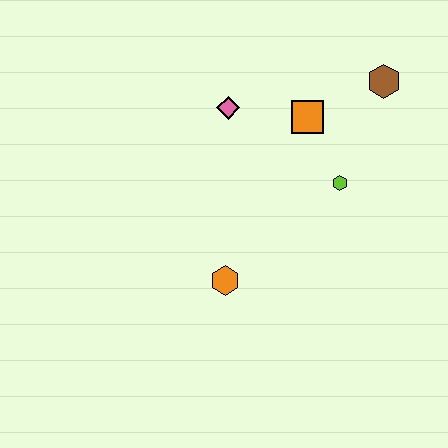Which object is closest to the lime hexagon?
The orange square is closest to the lime hexagon.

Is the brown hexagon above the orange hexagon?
Yes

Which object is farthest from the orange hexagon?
The brown hexagon is farthest from the orange hexagon.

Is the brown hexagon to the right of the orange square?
Yes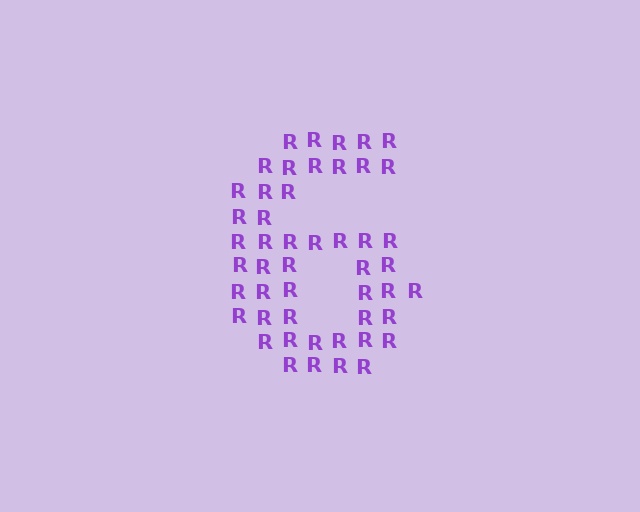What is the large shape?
The large shape is the digit 6.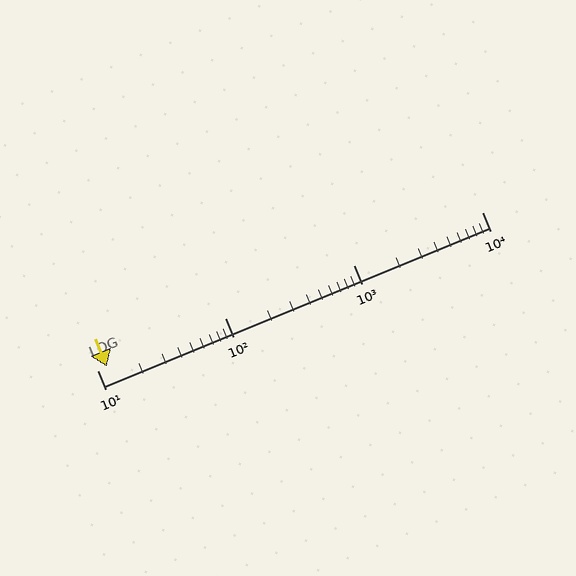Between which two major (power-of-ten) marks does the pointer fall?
The pointer is between 10 and 100.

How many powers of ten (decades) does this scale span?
The scale spans 3 decades, from 10 to 10000.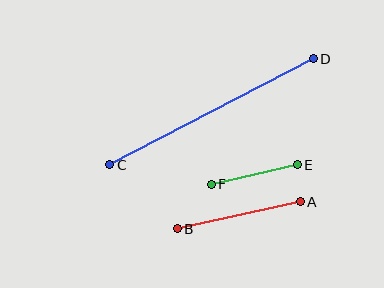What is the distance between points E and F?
The distance is approximately 88 pixels.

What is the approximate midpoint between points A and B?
The midpoint is at approximately (239, 215) pixels.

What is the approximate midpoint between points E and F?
The midpoint is at approximately (254, 175) pixels.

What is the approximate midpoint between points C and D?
The midpoint is at approximately (211, 112) pixels.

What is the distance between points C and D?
The distance is approximately 229 pixels.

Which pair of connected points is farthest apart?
Points C and D are farthest apart.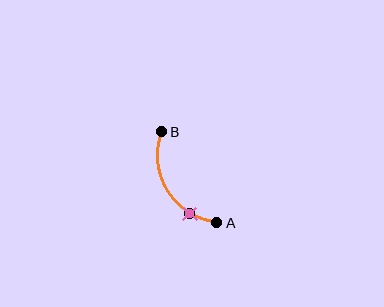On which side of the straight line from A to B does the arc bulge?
The arc bulges to the left of the straight line connecting A and B.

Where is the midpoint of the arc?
The arc midpoint is the point on the curve farthest from the straight line joining A and B. It sits to the left of that line.